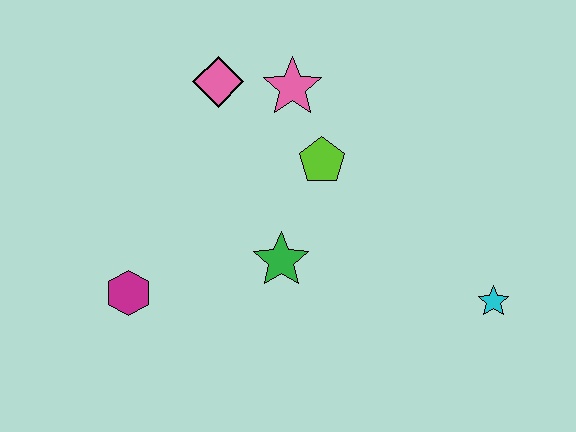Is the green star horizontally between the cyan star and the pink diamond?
Yes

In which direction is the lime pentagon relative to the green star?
The lime pentagon is above the green star.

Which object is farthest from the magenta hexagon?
The cyan star is farthest from the magenta hexagon.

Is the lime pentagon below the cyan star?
No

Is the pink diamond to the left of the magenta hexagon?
No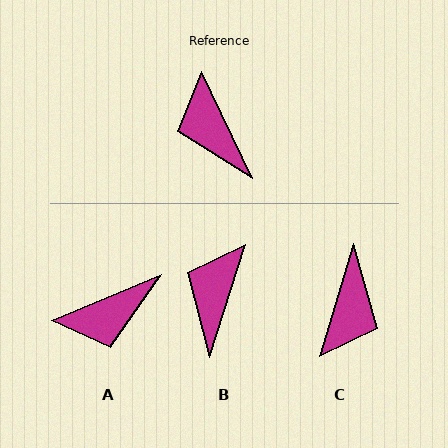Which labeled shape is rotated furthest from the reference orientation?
C, about 138 degrees away.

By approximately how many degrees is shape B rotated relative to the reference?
Approximately 43 degrees clockwise.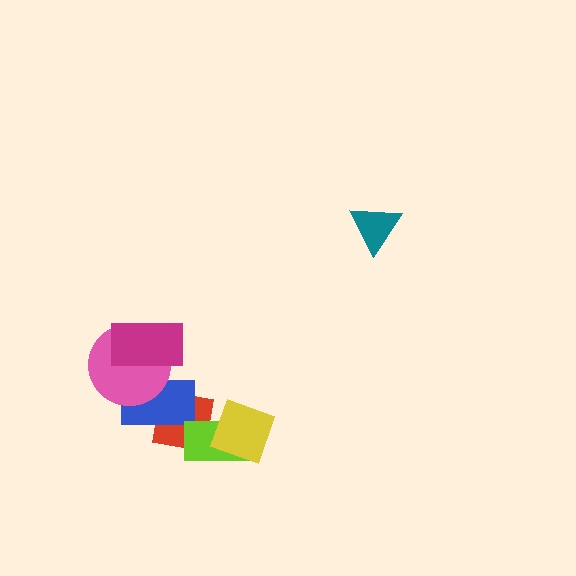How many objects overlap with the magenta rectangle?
2 objects overlap with the magenta rectangle.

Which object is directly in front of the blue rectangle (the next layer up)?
The pink circle is directly in front of the blue rectangle.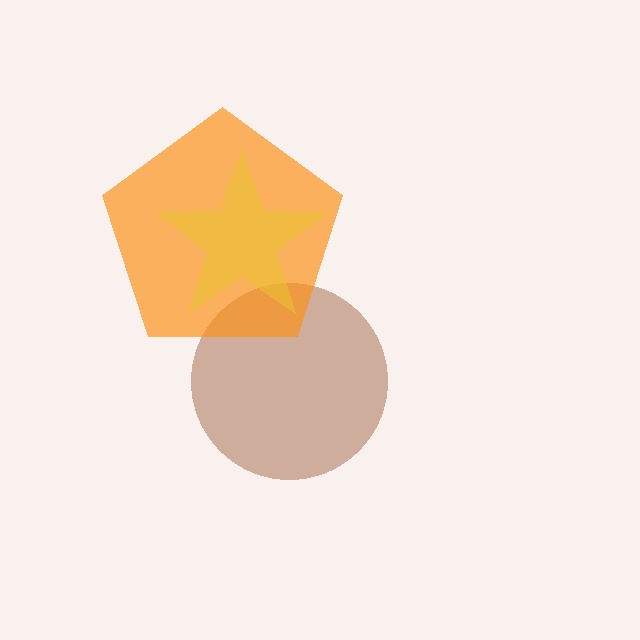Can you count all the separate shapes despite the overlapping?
Yes, there are 3 separate shapes.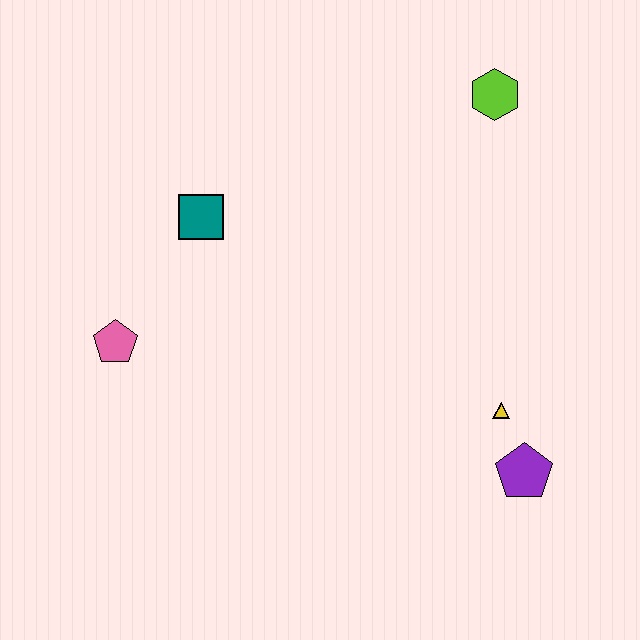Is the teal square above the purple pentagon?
Yes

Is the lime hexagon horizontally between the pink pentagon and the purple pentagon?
Yes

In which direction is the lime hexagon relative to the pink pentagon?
The lime hexagon is to the right of the pink pentagon.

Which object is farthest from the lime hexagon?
The pink pentagon is farthest from the lime hexagon.